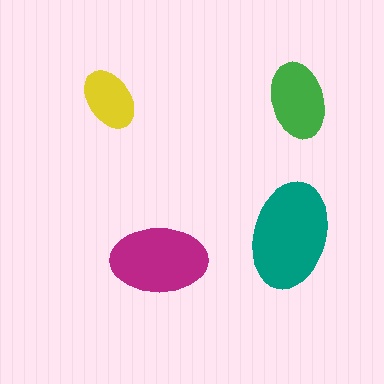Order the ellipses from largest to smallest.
the teal one, the magenta one, the green one, the yellow one.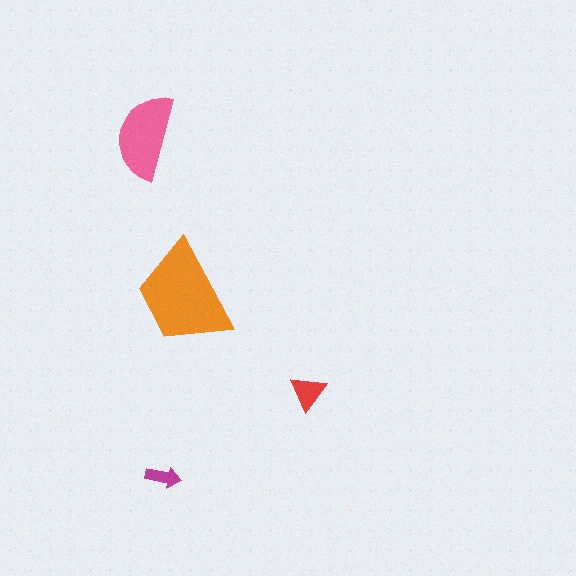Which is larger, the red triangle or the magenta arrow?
The red triangle.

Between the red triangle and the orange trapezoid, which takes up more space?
The orange trapezoid.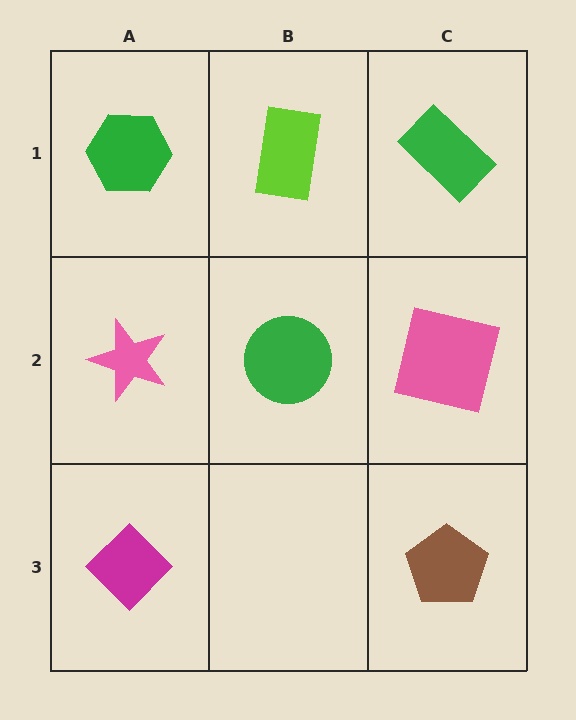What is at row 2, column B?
A green circle.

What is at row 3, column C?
A brown pentagon.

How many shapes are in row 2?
3 shapes.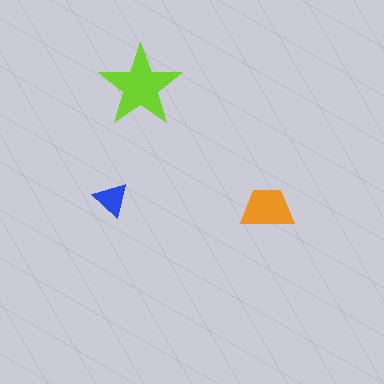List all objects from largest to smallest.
The lime star, the orange trapezoid, the blue triangle.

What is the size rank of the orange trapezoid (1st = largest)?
2nd.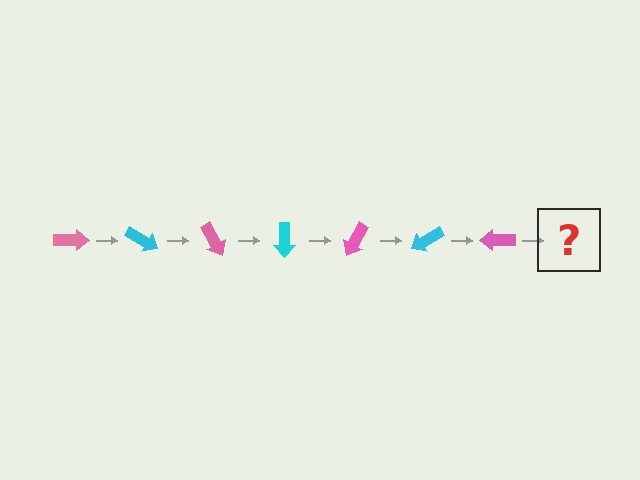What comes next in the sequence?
The next element should be a cyan arrow, rotated 210 degrees from the start.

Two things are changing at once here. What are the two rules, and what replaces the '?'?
The two rules are that it rotates 30 degrees each step and the color cycles through pink and cyan. The '?' should be a cyan arrow, rotated 210 degrees from the start.